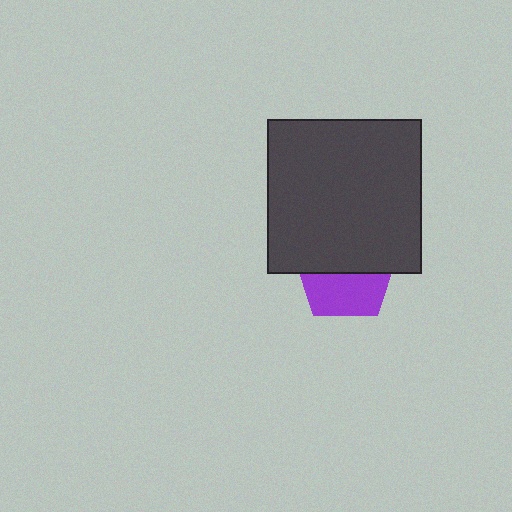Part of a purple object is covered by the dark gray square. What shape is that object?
It is a pentagon.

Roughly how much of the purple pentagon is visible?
About half of it is visible (roughly 46%).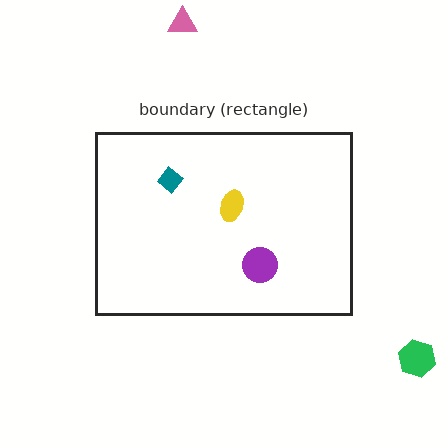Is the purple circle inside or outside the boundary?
Inside.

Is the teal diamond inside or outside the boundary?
Inside.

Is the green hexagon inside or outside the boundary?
Outside.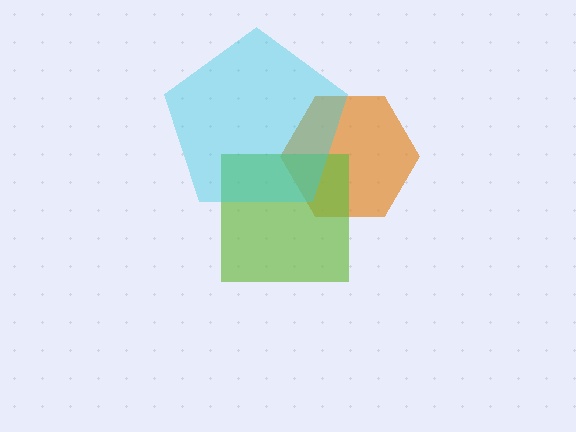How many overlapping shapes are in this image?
There are 3 overlapping shapes in the image.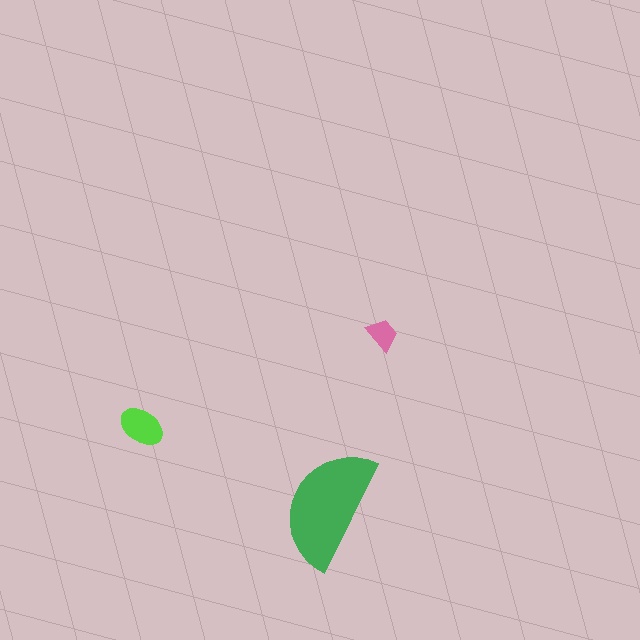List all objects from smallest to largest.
The pink trapezoid, the lime ellipse, the green semicircle.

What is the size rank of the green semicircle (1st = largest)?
1st.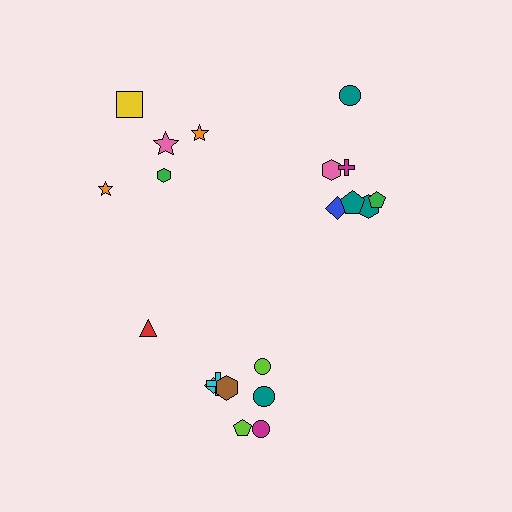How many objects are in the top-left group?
There are 5 objects.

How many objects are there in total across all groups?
There are 20 objects.